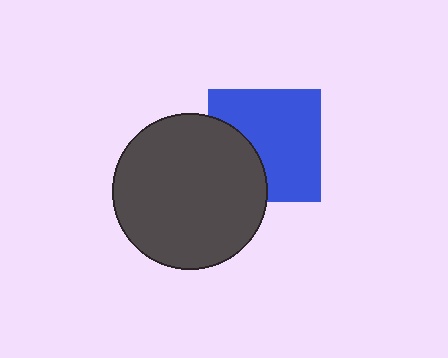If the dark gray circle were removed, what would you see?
You would see the complete blue square.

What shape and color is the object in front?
The object in front is a dark gray circle.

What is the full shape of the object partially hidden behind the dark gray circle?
The partially hidden object is a blue square.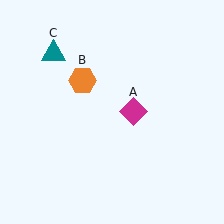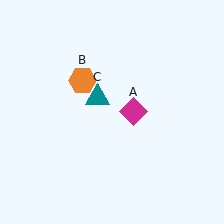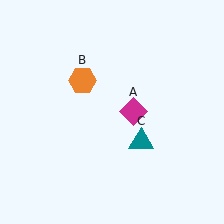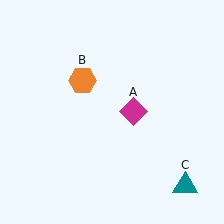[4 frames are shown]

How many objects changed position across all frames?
1 object changed position: teal triangle (object C).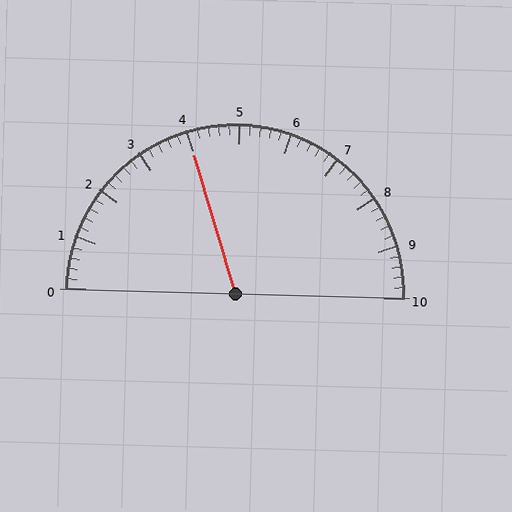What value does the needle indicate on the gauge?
The needle indicates approximately 4.0.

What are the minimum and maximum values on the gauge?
The gauge ranges from 0 to 10.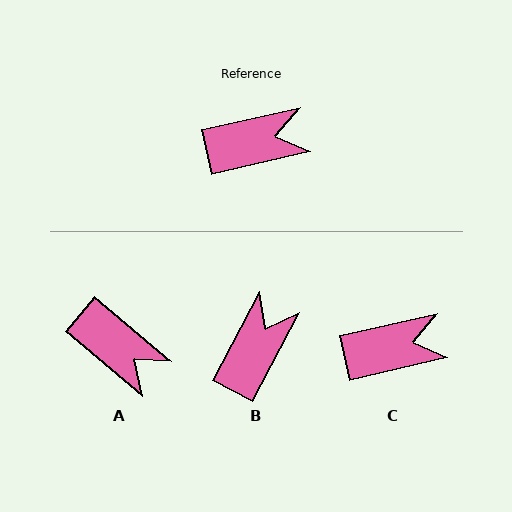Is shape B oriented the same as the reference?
No, it is off by about 49 degrees.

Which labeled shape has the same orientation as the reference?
C.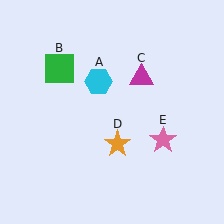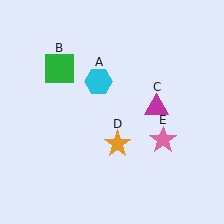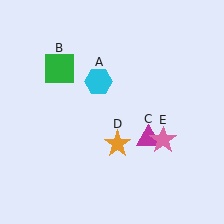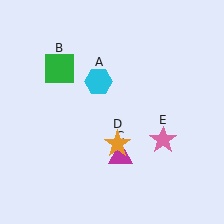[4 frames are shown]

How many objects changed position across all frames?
1 object changed position: magenta triangle (object C).